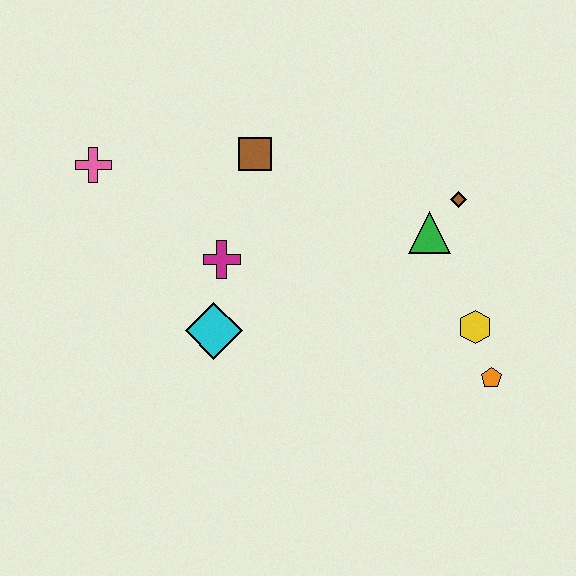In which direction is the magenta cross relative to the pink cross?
The magenta cross is to the right of the pink cross.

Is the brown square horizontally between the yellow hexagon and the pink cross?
Yes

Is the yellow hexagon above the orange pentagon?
Yes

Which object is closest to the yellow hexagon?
The orange pentagon is closest to the yellow hexagon.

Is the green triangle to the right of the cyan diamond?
Yes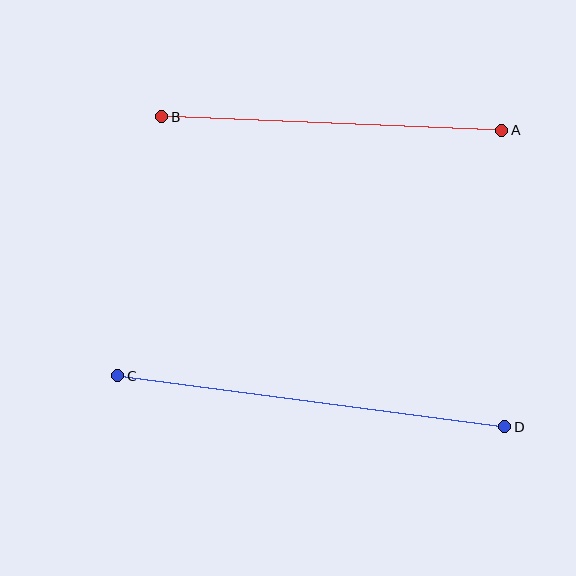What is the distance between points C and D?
The distance is approximately 390 pixels.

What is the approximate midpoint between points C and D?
The midpoint is at approximately (311, 401) pixels.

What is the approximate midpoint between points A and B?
The midpoint is at approximately (332, 124) pixels.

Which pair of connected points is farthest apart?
Points C and D are farthest apart.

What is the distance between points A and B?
The distance is approximately 340 pixels.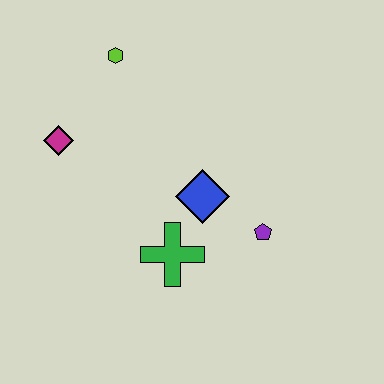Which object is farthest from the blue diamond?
The lime hexagon is farthest from the blue diamond.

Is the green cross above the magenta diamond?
No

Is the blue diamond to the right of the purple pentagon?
No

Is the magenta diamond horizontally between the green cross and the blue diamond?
No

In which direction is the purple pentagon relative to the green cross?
The purple pentagon is to the right of the green cross.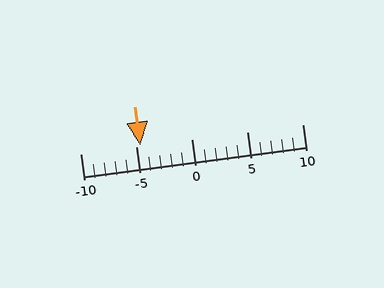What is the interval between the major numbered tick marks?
The major tick marks are spaced 5 units apart.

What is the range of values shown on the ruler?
The ruler shows values from -10 to 10.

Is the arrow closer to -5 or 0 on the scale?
The arrow is closer to -5.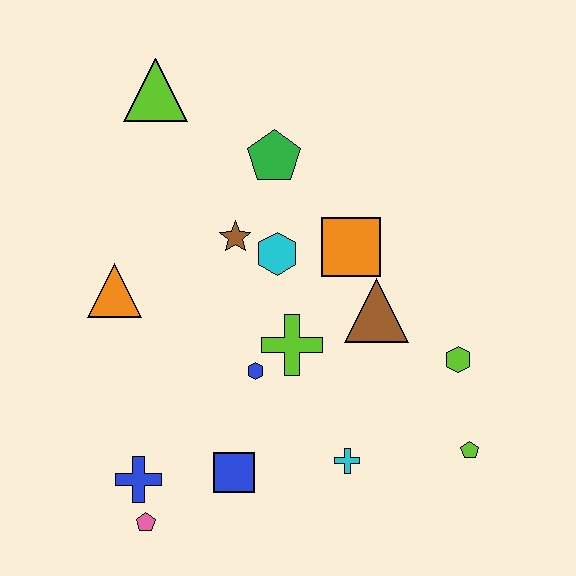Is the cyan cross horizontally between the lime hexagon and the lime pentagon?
No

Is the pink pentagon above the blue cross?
No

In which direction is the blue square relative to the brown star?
The blue square is below the brown star.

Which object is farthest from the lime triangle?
The lime pentagon is farthest from the lime triangle.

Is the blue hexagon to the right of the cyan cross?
No